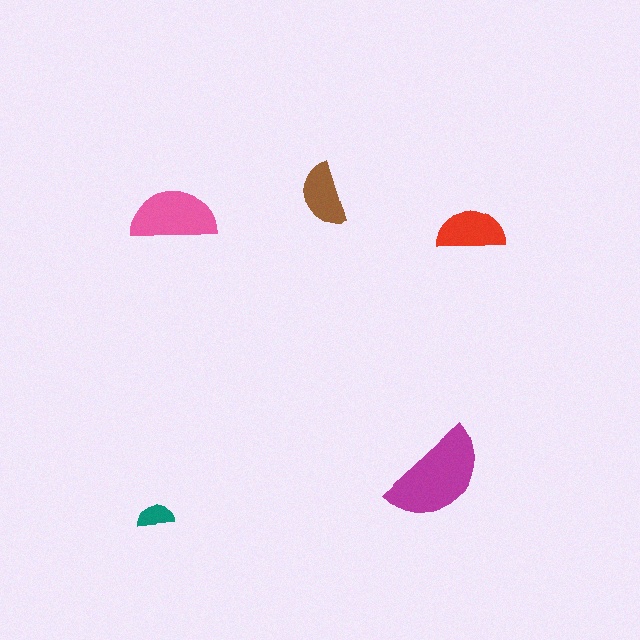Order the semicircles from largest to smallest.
the magenta one, the pink one, the red one, the brown one, the teal one.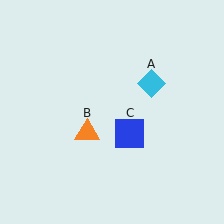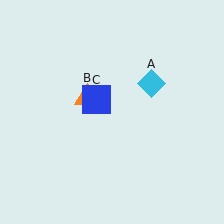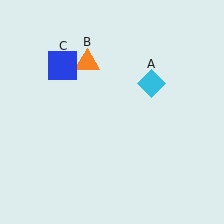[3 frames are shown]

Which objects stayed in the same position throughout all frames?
Cyan diamond (object A) remained stationary.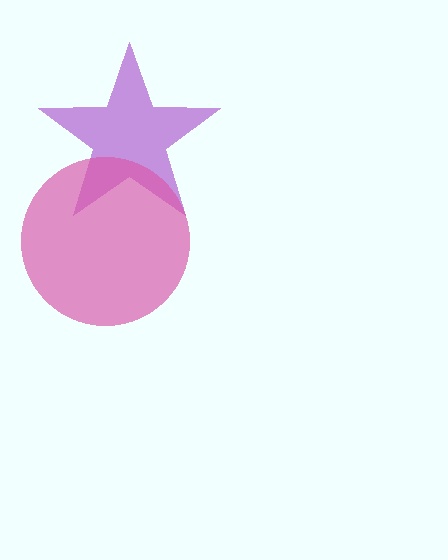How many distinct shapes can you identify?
There are 2 distinct shapes: a purple star, a pink circle.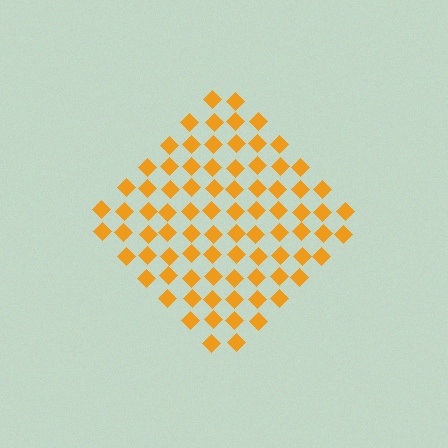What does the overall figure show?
The overall figure shows a diamond.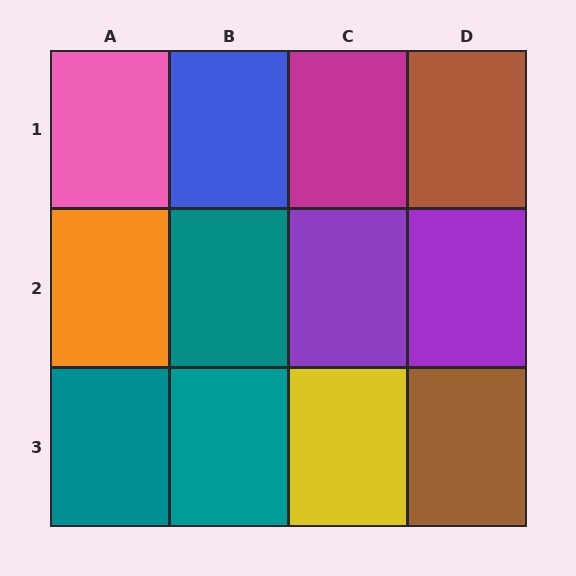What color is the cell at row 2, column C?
Purple.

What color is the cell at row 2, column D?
Purple.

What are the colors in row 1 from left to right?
Pink, blue, magenta, brown.